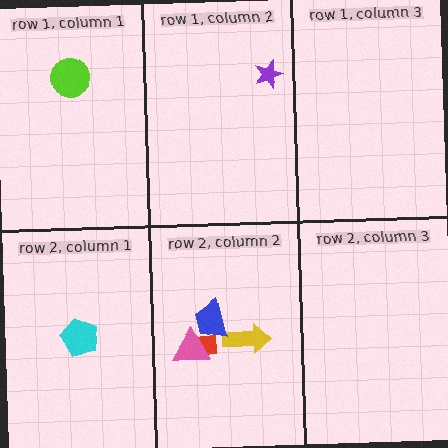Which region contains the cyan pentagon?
The row 2, column 1 region.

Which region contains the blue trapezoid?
The row 2, column 2 region.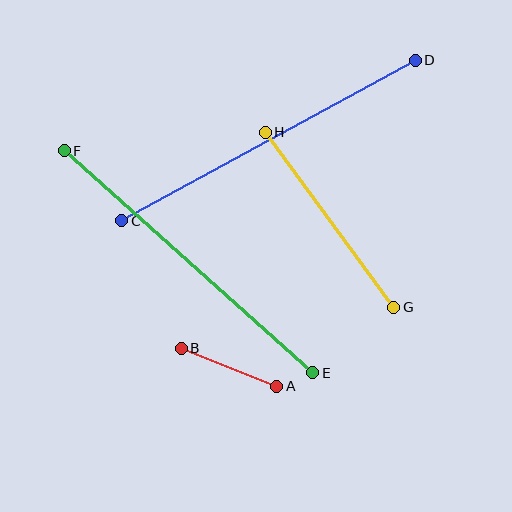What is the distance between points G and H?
The distance is approximately 217 pixels.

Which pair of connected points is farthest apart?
Points C and D are farthest apart.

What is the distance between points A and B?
The distance is approximately 102 pixels.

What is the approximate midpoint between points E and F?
The midpoint is at approximately (189, 262) pixels.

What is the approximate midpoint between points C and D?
The midpoint is at approximately (268, 141) pixels.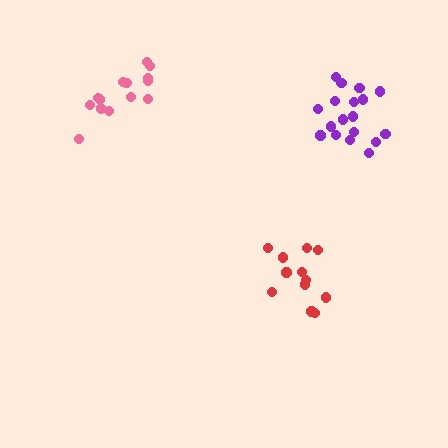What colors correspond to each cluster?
The clusters are colored: red, pink, purple.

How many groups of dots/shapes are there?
There are 3 groups.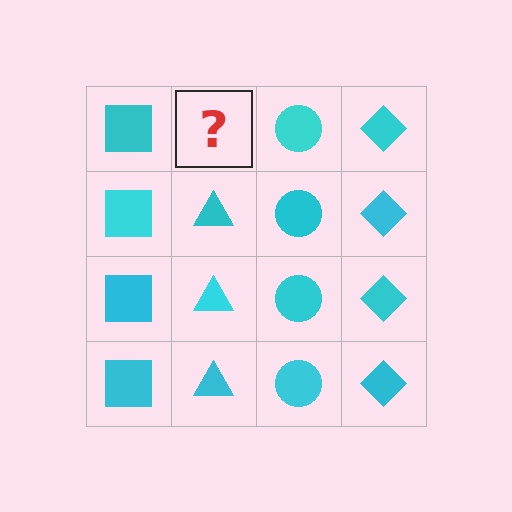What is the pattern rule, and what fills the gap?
The rule is that each column has a consistent shape. The gap should be filled with a cyan triangle.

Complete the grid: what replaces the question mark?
The question mark should be replaced with a cyan triangle.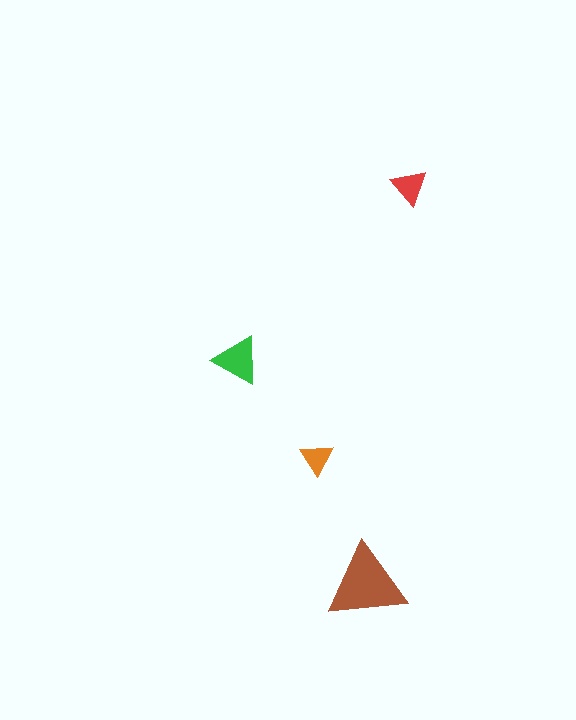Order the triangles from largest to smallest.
the brown one, the green one, the red one, the orange one.